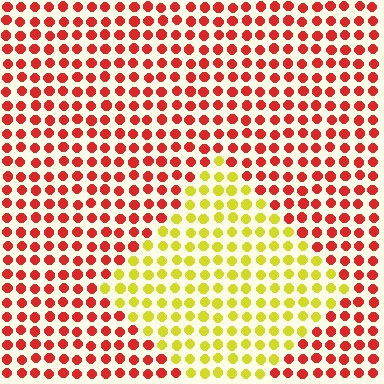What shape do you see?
I see a diamond.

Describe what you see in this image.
The image is filled with small red elements in a uniform arrangement. A diamond-shaped region is visible where the elements are tinted to a slightly different hue, forming a subtle color boundary.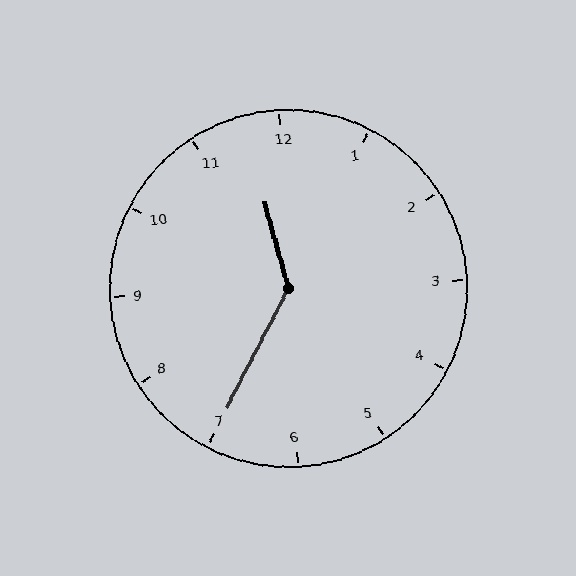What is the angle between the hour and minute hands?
Approximately 138 degrees.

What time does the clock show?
11:35.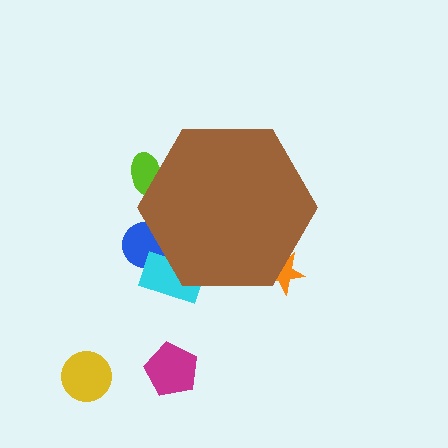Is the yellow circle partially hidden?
No, the yellow circle is fully visible.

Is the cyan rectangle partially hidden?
Yes, the cyan rectangle is partially hidden behind the brown hexagon.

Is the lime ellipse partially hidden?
Yes, the lime ellipse is partially hidden behind the brown hexagon.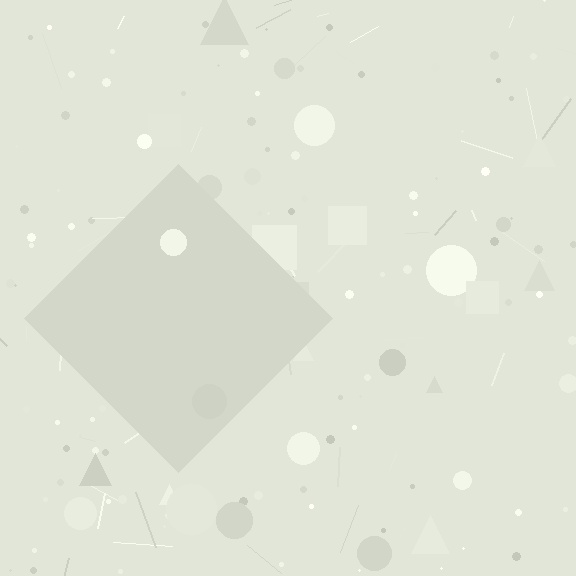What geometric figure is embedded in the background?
A diamond is embedded in the background.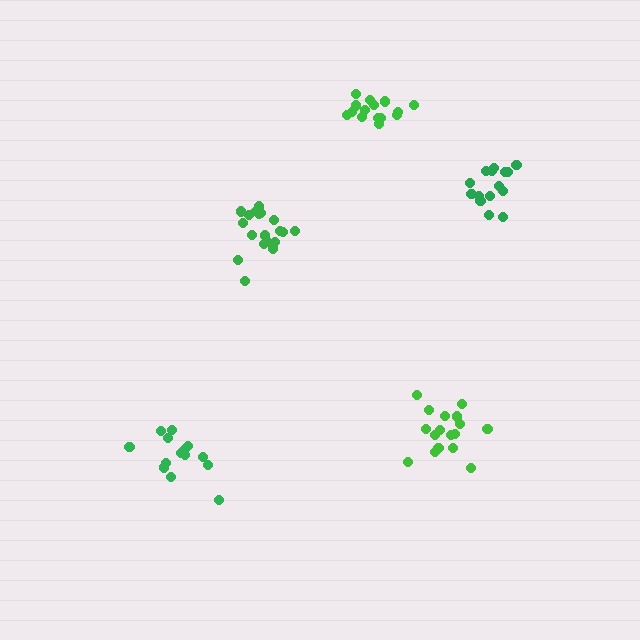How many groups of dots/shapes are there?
There are 5 groups.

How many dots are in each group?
Group 1: 17 dots, Group 2: 14 dots, Group 3: 19 dots, Group 4: 15 dots, Group 5: 15 dots (80 total).